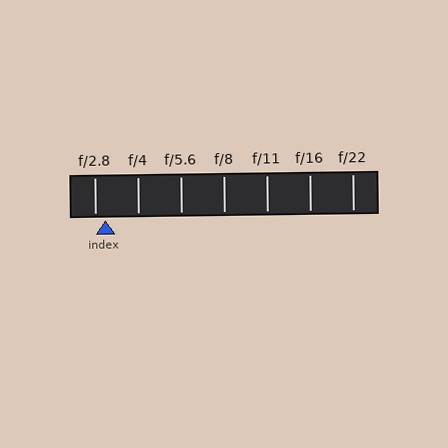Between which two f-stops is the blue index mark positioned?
The index mark is between f/2.8 and f/4.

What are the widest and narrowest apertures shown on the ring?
The widest aperture shown is f/2.8 and the narrowest is f/22.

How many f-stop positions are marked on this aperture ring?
There are 7 f-stop positions marked.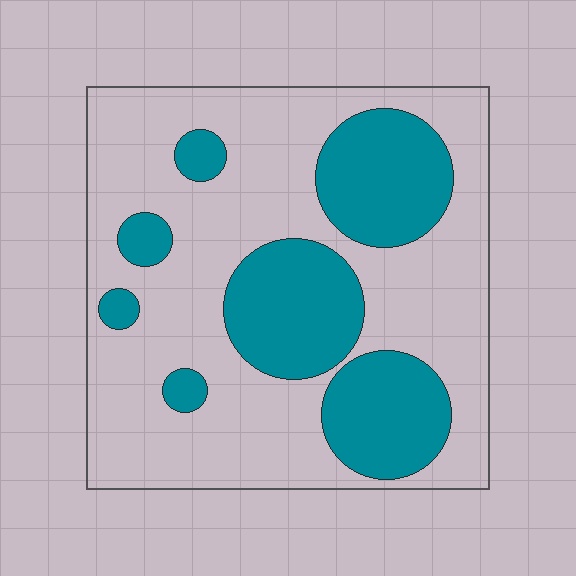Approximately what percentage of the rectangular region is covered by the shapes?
Approximately 30%.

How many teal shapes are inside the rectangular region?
7.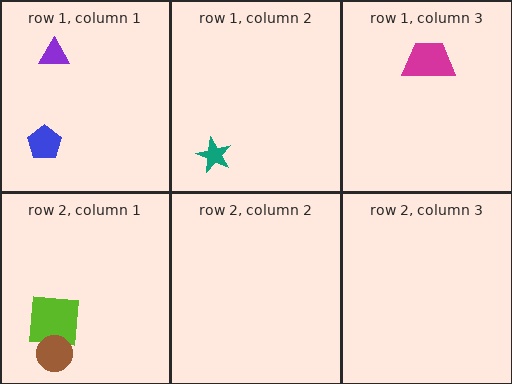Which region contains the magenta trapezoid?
The row 1, column 3 region.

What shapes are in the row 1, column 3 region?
The magenta trapezoid.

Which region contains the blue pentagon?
The row 1, column 1 region.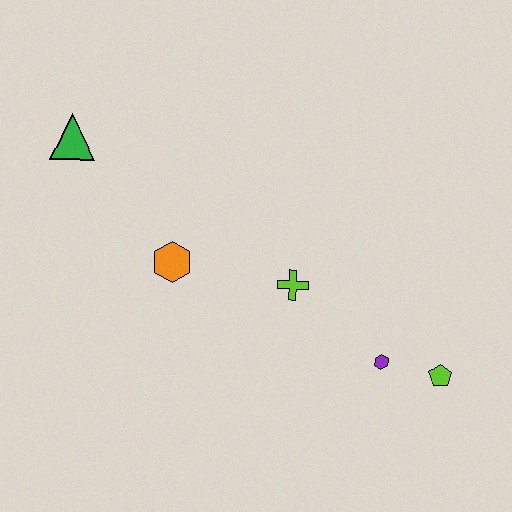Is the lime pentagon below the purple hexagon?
Yes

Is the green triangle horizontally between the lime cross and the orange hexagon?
No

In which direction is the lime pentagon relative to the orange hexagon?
The lime pentagon is to the right of the orange hexagon.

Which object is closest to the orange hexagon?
The lime cross is closest to the orange hexagon.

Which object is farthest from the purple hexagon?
The green triangle is farthest from the purple hexagon.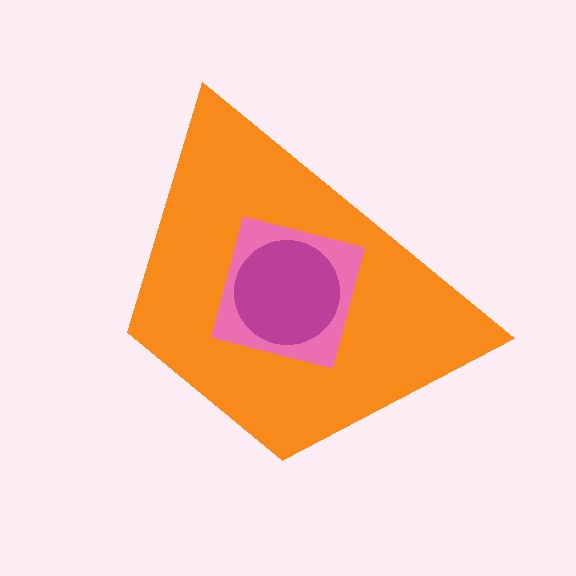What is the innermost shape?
The magenta circle.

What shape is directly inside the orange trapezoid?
The pink square.